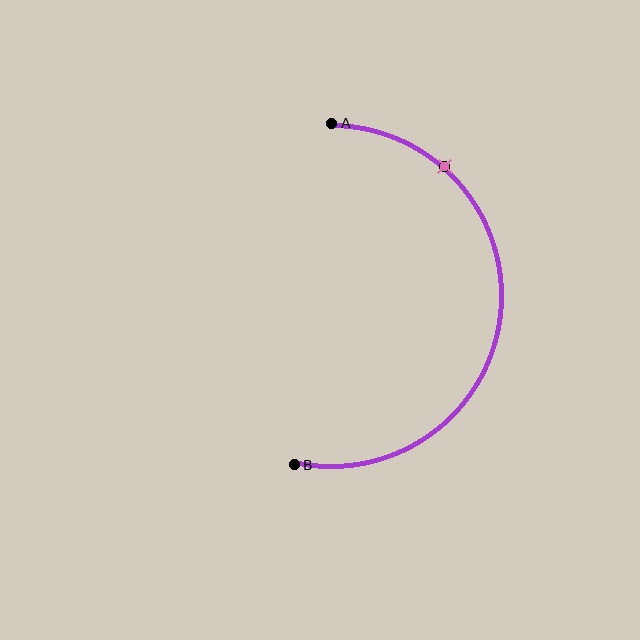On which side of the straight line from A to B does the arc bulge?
The arc bulges to the right of the straight line connecting A and B.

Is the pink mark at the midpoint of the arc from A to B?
No. The pink mark lies on the arc but is closer to endpoint A. The arc midpoint would be at the point on the curve equidistant along the arc from both A and B.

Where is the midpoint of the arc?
The arc midpoint is the point on the curve farthest from the straight line joining A and B. It sits to the right of that line.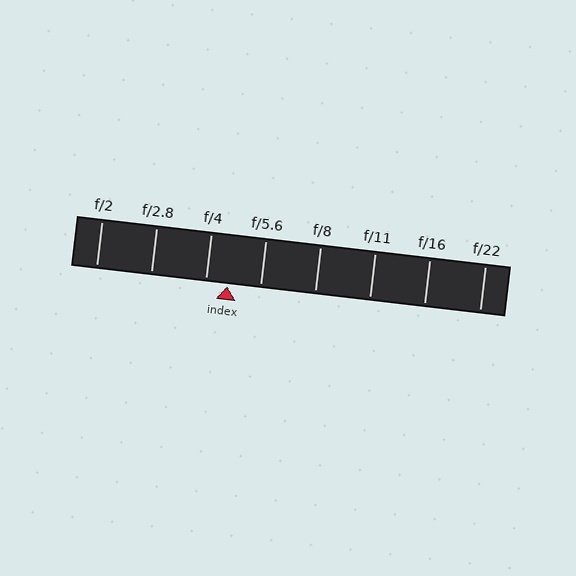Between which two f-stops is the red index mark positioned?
The index mark is between f/4 and f/5.6.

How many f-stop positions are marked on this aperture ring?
There are 8 f-stop positions marked.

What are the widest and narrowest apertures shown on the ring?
The widest aperture shown is f/2 and the narrowest is f/22.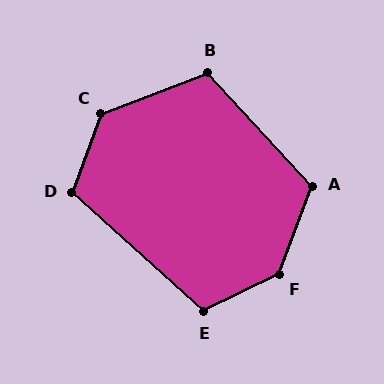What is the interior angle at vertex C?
Approximately 131 degrees (obtuse).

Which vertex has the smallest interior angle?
B, at approximately 112 degrees.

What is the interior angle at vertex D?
Approximately 112 degrees (obtuse).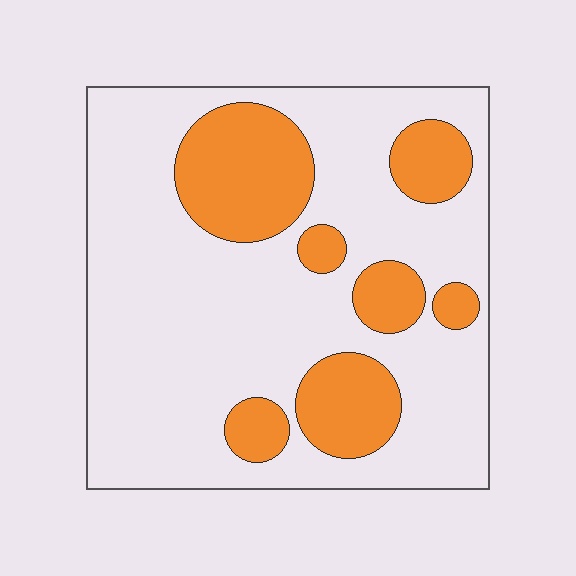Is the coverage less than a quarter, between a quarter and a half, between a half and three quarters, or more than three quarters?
Between a quarter and a half.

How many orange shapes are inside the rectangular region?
7.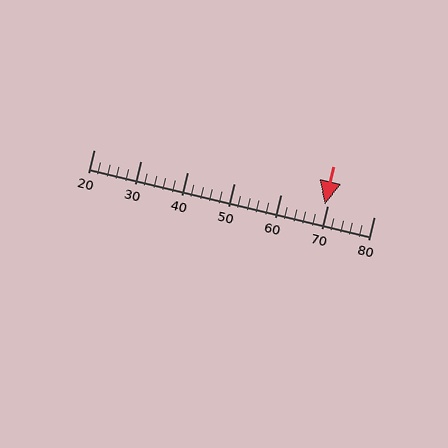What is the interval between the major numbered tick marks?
The major tick marks are spaced 10 units apart.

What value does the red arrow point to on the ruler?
The red arrow points to approximately 70.